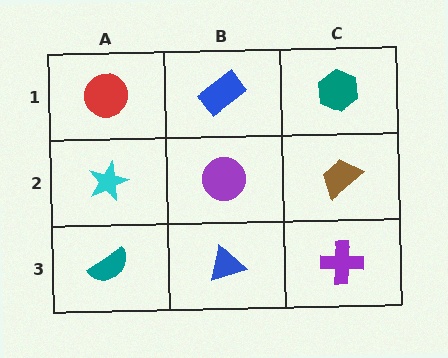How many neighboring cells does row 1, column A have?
2.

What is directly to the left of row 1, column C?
A blue rectangle.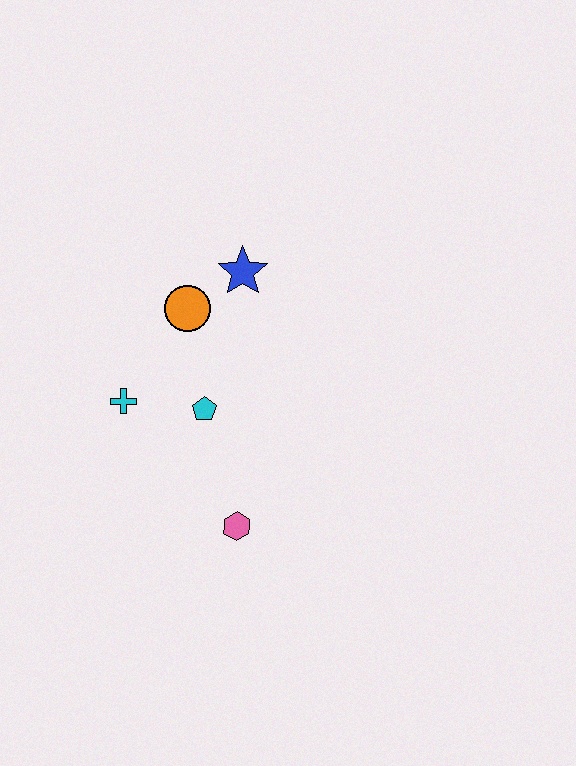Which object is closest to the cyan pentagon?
The cyan cross is closest to the cyan pentagon.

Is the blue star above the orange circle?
Yes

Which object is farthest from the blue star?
The pink hexagon is farthest from the blue star.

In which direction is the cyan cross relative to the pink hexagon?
The cyan cross is above the pink hexagon.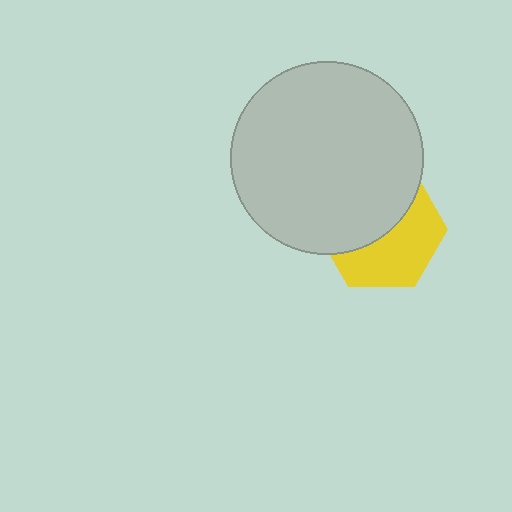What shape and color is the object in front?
The object in front is a light gray circle.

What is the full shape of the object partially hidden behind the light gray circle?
The partially hidden object is a yellow hexagon.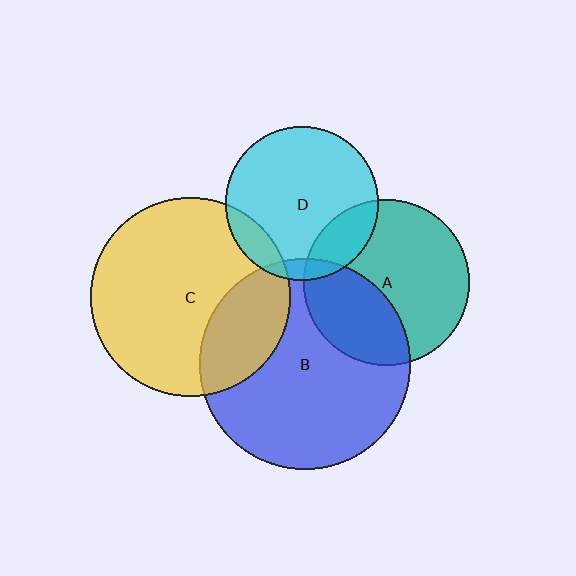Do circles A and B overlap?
Yes.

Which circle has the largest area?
Circle B (blue).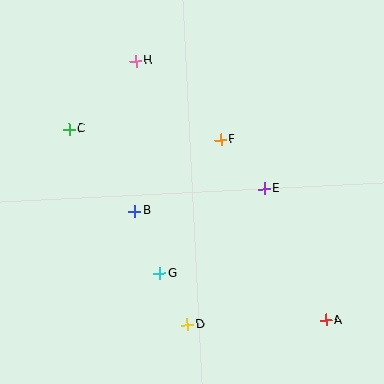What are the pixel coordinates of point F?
Point F is at (221, 140).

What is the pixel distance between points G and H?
The distance between G and H is 214 pixels.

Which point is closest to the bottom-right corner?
Point A is closest to the bottom-right corner.